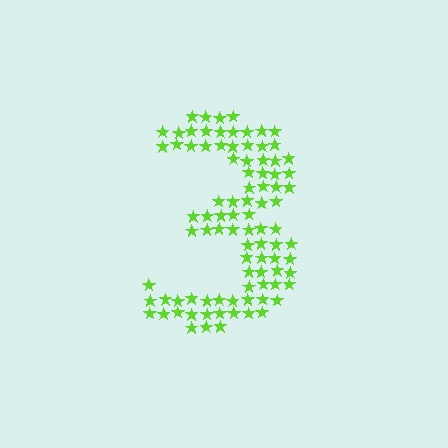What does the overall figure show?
The overall figure shows the digit 3.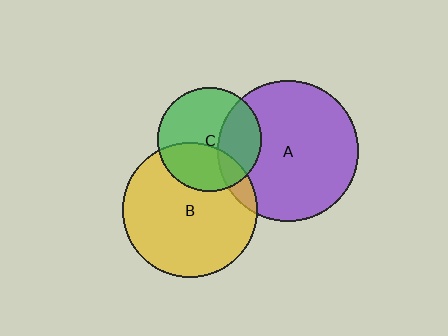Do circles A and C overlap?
Yes.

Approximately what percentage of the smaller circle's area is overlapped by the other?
Approximately 30%.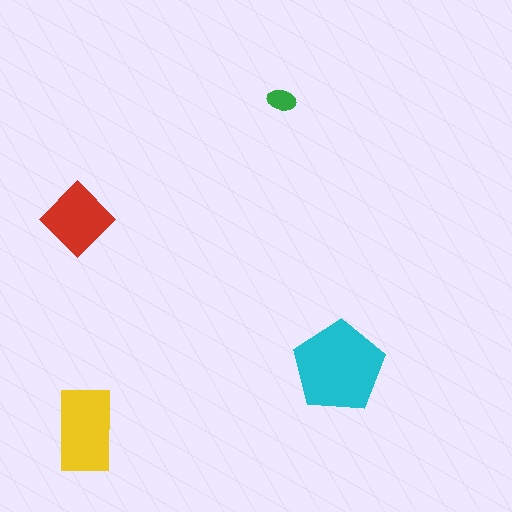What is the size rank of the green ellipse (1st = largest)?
4th.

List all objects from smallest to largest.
The green ellipse, the red diamond, the yellow rectangle, the cyan pentagon.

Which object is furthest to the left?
The red diamond is leftmost.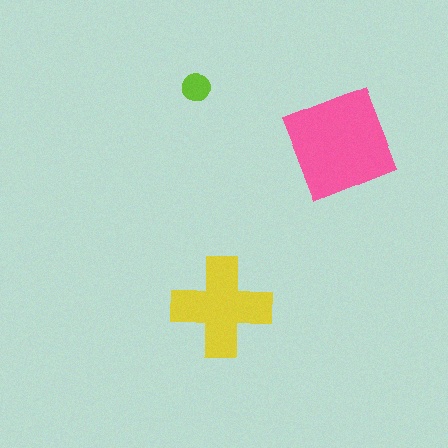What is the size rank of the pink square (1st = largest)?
1st.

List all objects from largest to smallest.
The pink square, the yellow cross, the lime circle.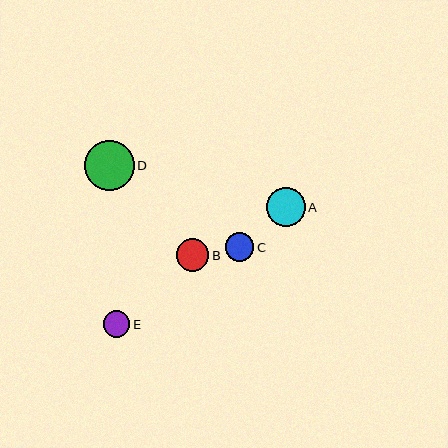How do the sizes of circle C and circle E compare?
Circle C and circle E are approximately the same size.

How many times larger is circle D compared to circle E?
Circle D is approximately 1.9 times the size of circle E.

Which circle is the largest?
Circle D is the largest with a size of approximately 50 pixels.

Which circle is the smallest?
Circle E is the smallest with a size of approximately 27 pixels.